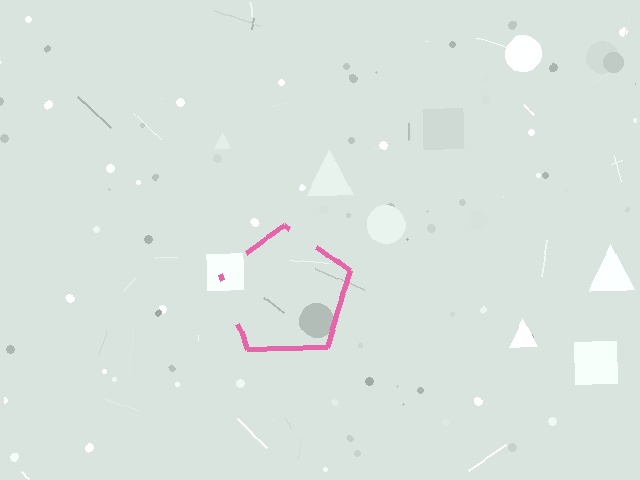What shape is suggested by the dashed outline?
The dashed outline suggests a pentagon.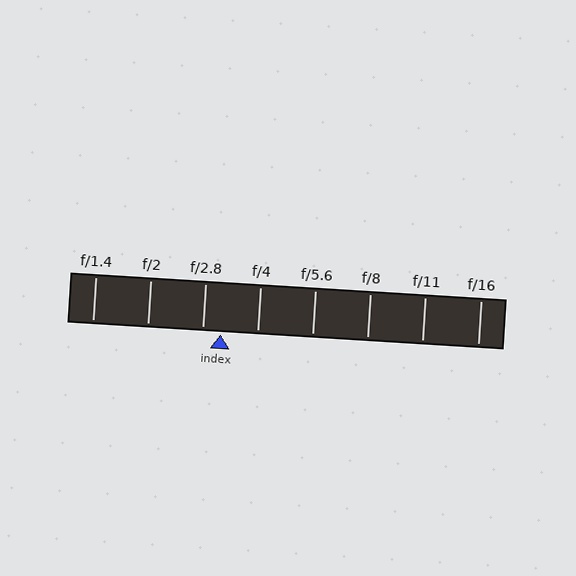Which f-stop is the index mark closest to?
The index mark is closest to f/2.8.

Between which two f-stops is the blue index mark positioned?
The index mark is between f/2.8 and f/4.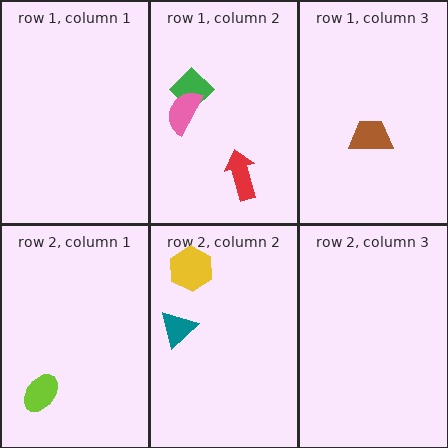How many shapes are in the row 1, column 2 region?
3.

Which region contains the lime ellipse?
The row 2, column 1 region.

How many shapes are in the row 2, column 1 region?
1.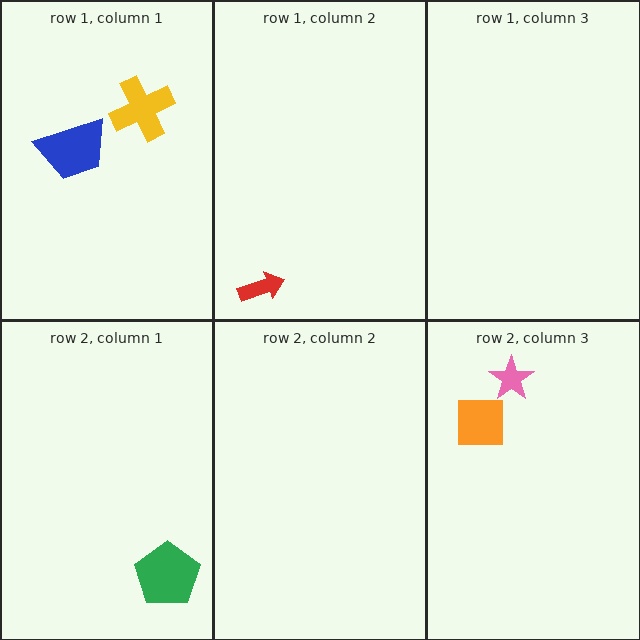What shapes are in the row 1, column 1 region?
The yellow cross, the blue trapezoid.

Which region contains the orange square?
The row 2, column 3 region.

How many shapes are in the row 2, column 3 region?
2.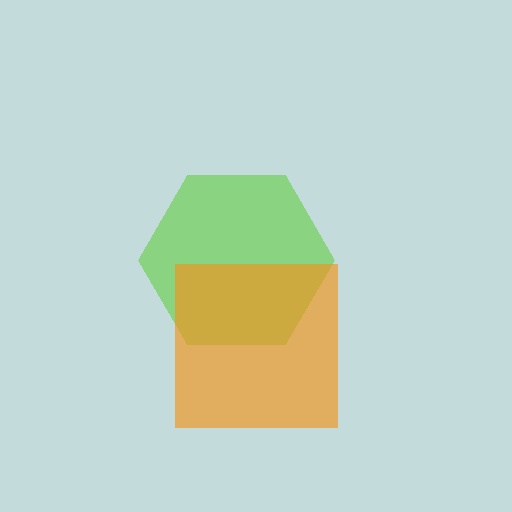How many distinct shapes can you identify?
There are 2 distinct shapes: a lime hexagon, an orange square.